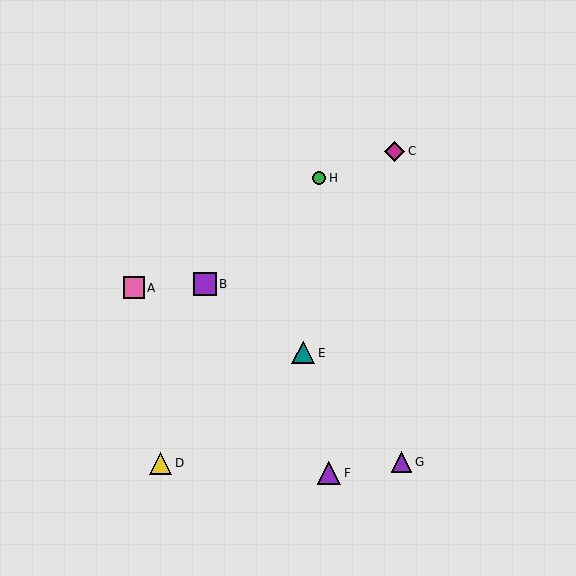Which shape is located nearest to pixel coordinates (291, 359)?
The teal triangle (labeled E) at (303, 353) is nearest to that location.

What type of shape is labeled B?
Shape B is a purple square.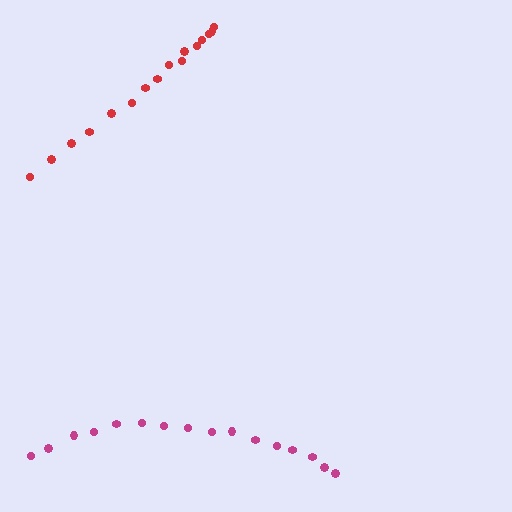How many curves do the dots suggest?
There are 2 distinct paths.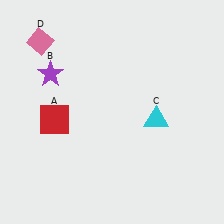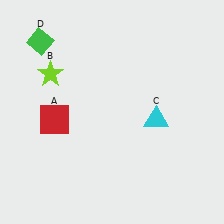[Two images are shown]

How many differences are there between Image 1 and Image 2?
There are 2 differences between the two images.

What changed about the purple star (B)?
In Image 1, B is purple. In Image 2, it changed to lime.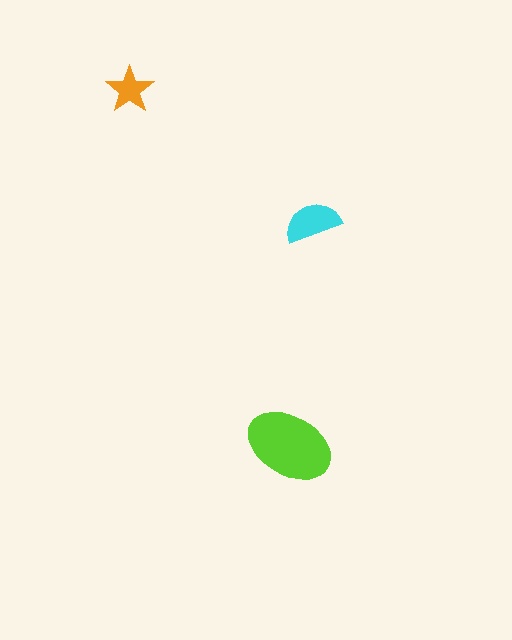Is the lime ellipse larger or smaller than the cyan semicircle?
Larger.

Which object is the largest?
The lime ellipse.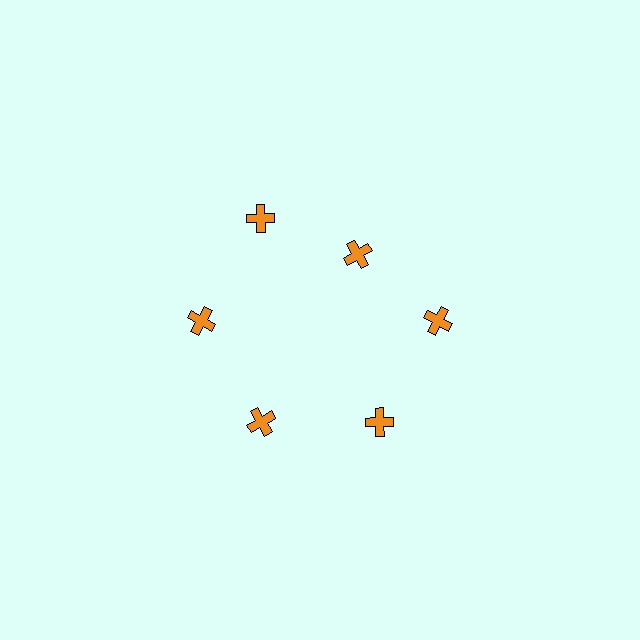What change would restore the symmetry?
The symmetry would be restored by moving it outward, back onto the ring so that all 6 crosses sit at equal angles and equal distance from the center.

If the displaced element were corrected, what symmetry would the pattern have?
It would have 6-fold rotational symmetry — the pattern would map onto itself every 60 degrees.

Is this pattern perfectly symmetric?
No. The 6 orange crosses are arranged in a ring, but one element near the 1 o'clock position is pulled inward toward the center, breaking the 6-fold rotational symmetry.